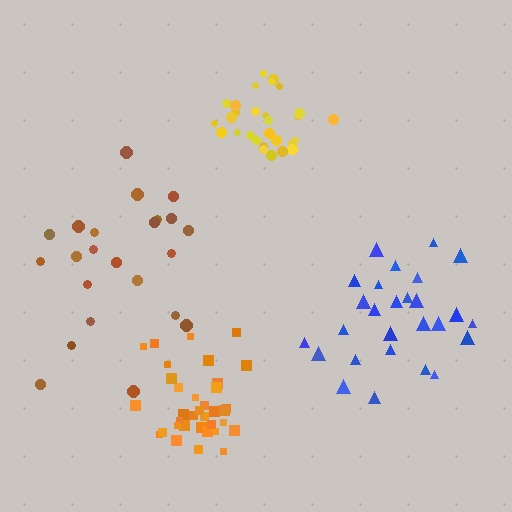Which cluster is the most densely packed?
Yellow.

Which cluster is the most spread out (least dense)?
Brown.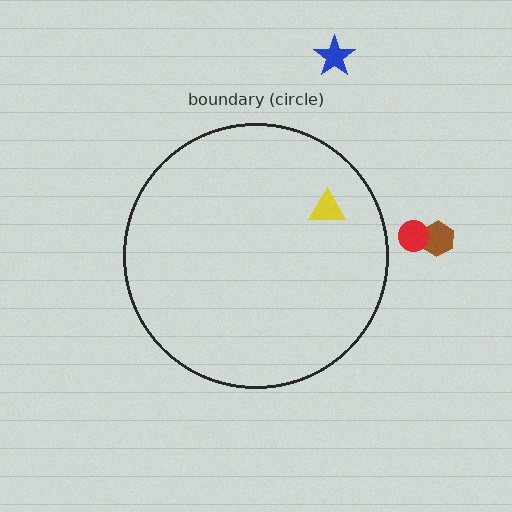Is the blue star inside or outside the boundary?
Outside.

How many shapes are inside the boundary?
1 inside, 3 outside.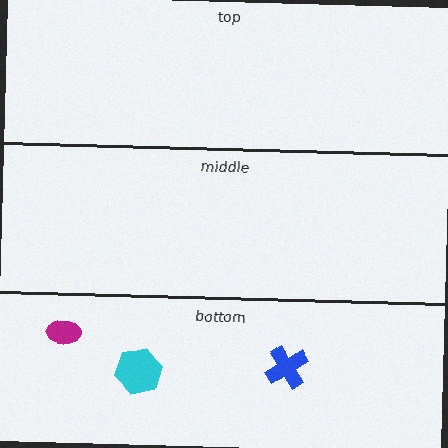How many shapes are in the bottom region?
3.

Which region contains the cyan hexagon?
The bottom region.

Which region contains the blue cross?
The bottom region.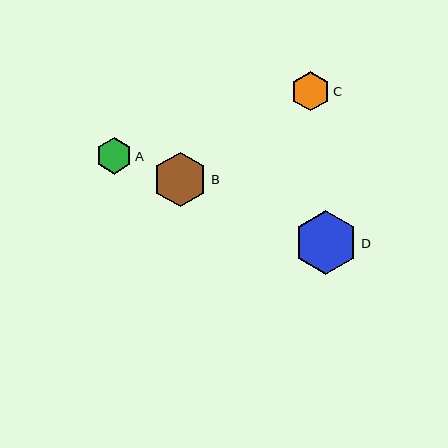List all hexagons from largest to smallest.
From largest to smallest: D, B, C, A.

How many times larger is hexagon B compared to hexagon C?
Hexagon B is approximately 1.4 times the size of hexagon C.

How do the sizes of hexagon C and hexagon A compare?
Hexagon C and hexagon A are approximately the same size.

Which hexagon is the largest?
Hexagon D is the largest with a size of approximately 64 pixels.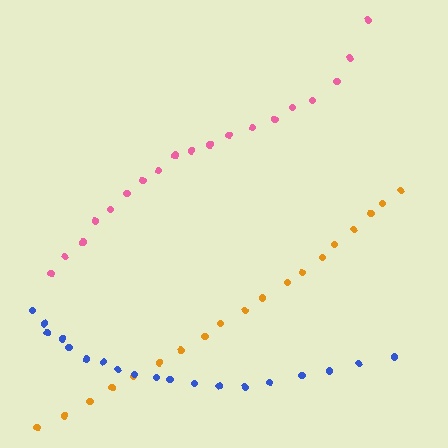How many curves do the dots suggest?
There are 3 distinct paths.